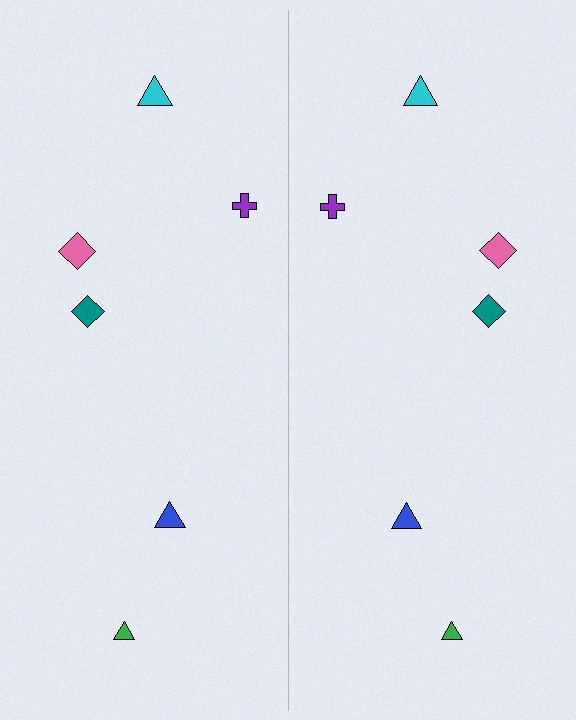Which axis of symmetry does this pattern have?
The pattern has a vertical axis of symmetry running through the center of the image.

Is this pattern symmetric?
Yes, this pattern has bilateral (reflection) symmetry.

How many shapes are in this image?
There are 12 shapes in this image.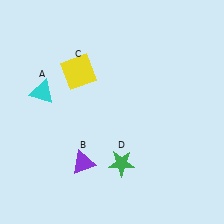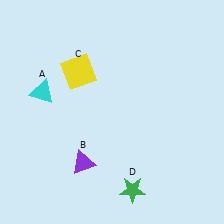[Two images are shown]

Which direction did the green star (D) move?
The green star (D) moved down.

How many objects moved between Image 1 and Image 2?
1 object moved between the two images.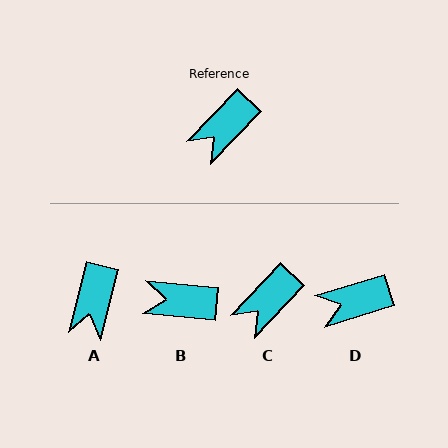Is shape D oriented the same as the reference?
No, it is off by about 29 degrees.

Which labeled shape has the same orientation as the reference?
C.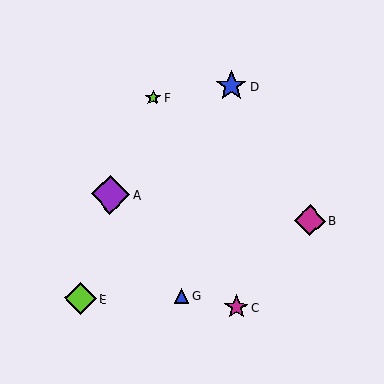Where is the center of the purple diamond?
The center of the purple diamond is at (110, 195).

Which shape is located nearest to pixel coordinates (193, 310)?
The blue triangle (labeled G) at (182, 296) is nearest to that location.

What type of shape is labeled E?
Shape E is a lime diamond.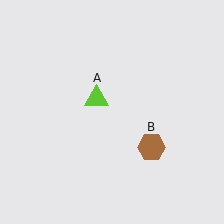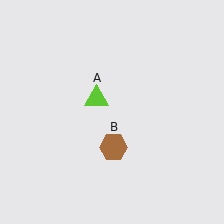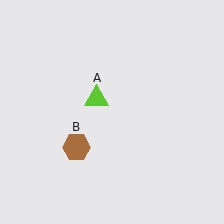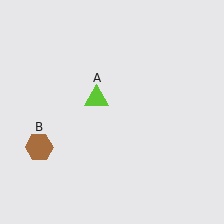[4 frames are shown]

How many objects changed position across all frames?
1 object changed position: brown hexagon (object B).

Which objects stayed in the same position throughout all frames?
Lime triangle (object A) remained stationary.